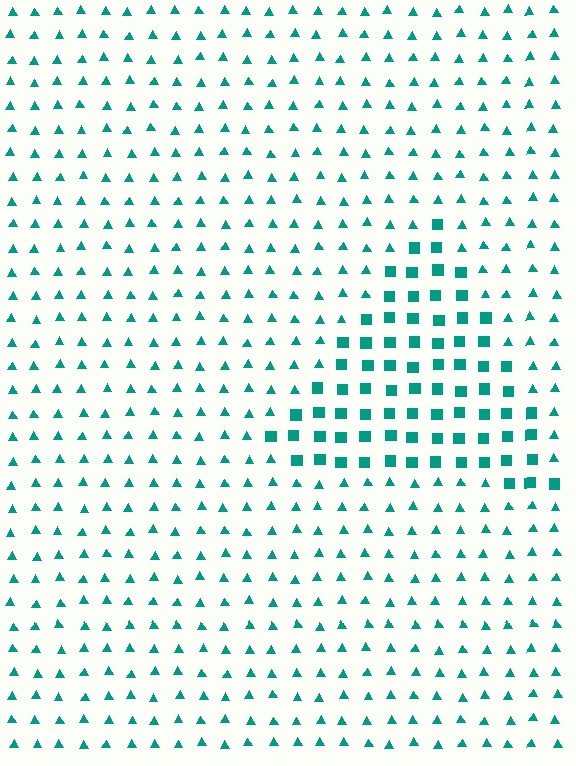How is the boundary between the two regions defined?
The boundary is defined by a change in element shape: squares inside vs. triangles outside. All elements share the same color and spacing.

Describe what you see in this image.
The image is filled with small teal elements arranged in a uniform grid. A triangle-shaped region contains squares, while the surrounding area contains triangles. The boundary is defined purely by the change in element shape.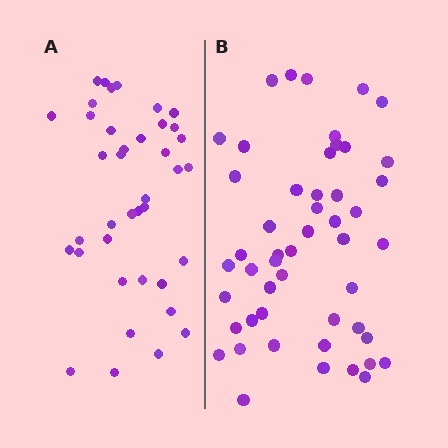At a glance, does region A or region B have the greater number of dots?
Region B (the right region) has more dots.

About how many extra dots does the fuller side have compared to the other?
Region B has roughly 12 or so more dots than region A.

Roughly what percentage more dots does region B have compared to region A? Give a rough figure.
About 30% more.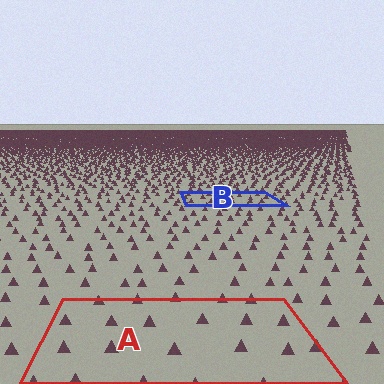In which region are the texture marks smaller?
The texture marks are smaller in region B, because it is farther away.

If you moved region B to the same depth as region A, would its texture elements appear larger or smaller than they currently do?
They would appear larger. At a closer depth, the same texture elements are projected at a bigger on-screen size.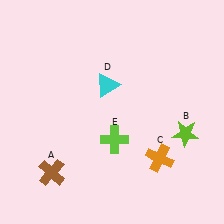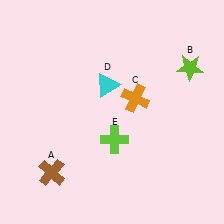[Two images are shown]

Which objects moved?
The objects that moved are: the lime star (B), the orange cross (C).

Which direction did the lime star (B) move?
The lime star (B) moved up.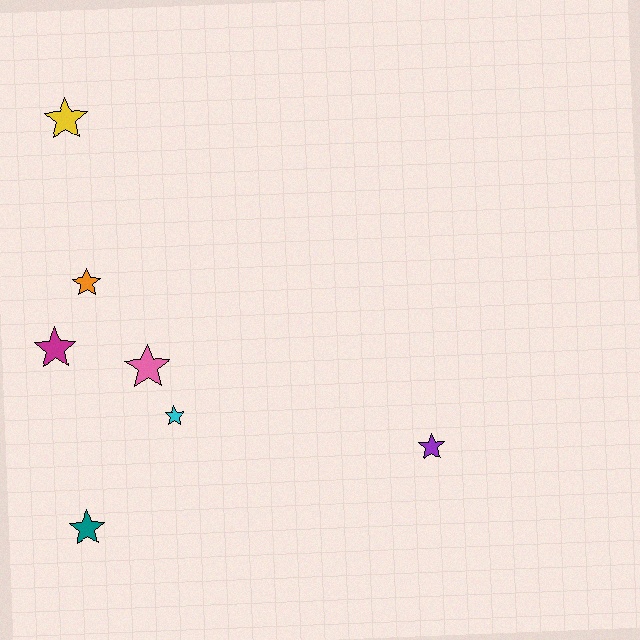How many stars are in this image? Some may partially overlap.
There are 7 stars.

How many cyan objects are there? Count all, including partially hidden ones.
There is 1 cyan object.